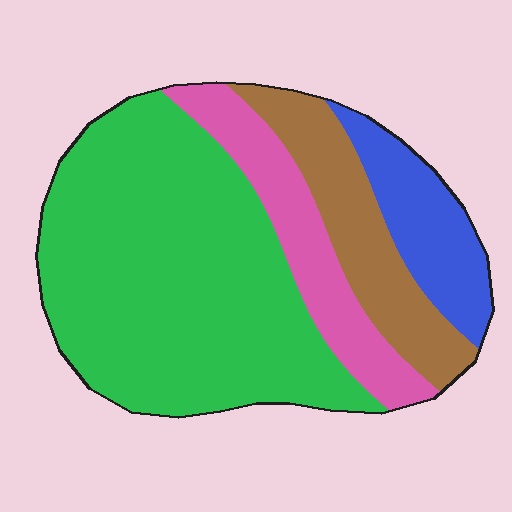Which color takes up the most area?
Green, at roughly 55%.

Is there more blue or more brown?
Brown.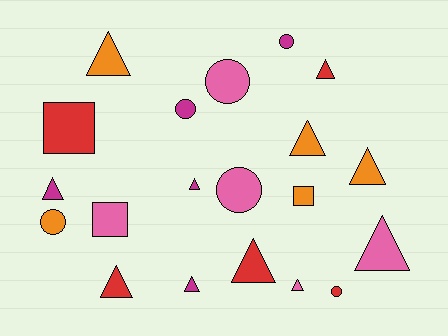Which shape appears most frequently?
Triangle, with 11 objects.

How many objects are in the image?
There are 20 objects.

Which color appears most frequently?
Pink, with 5 objects.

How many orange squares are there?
There is 1 orange square.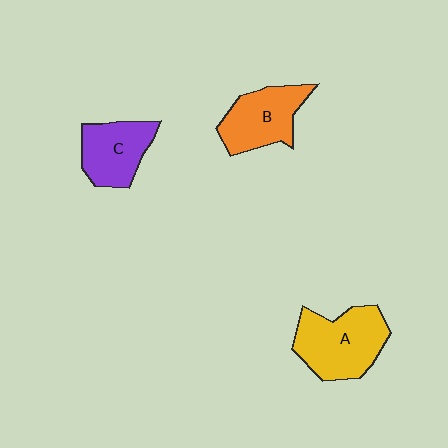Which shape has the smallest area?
Shape C (purple).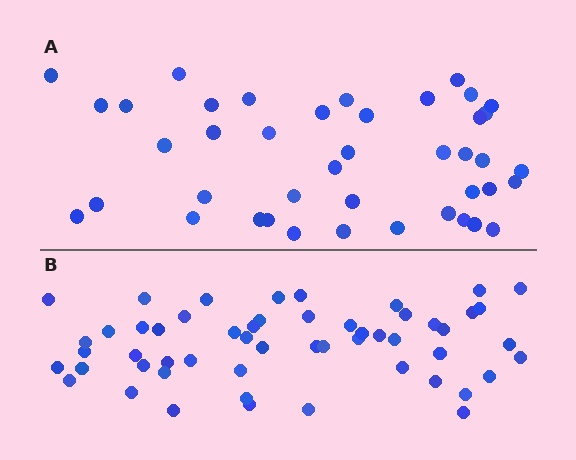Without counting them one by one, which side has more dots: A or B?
Region B (the bottom region) has more dots.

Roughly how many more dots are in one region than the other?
Region B has roughly 12 or so more dots than region A.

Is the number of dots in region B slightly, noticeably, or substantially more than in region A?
Region B has noticeably more, but not dramatically so. The ratio is roughly 1.3 to 1.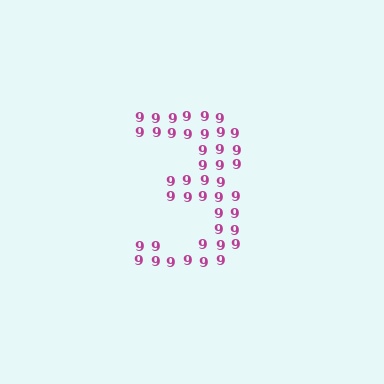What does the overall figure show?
The overall figure shows the digit 3.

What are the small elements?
The small elements are digit 9's.